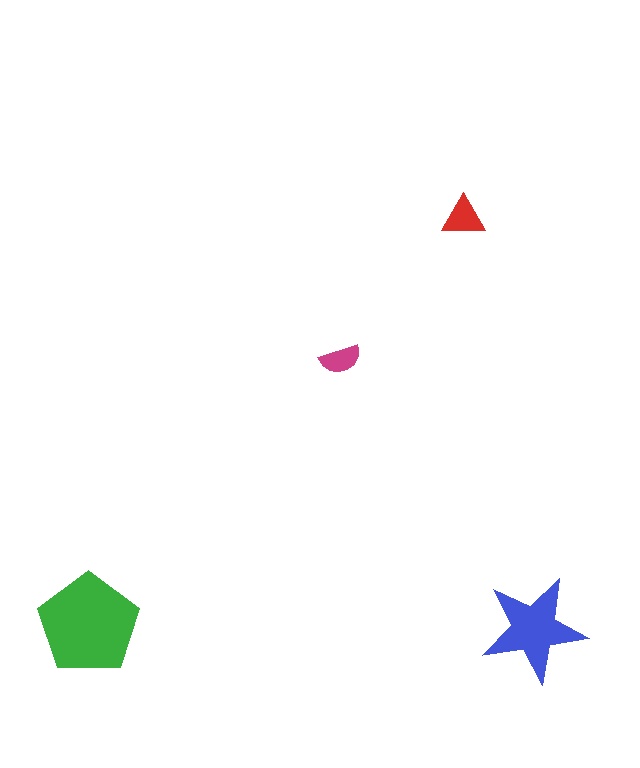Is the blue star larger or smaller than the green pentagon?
Smaller.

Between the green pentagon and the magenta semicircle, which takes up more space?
The green pentagon.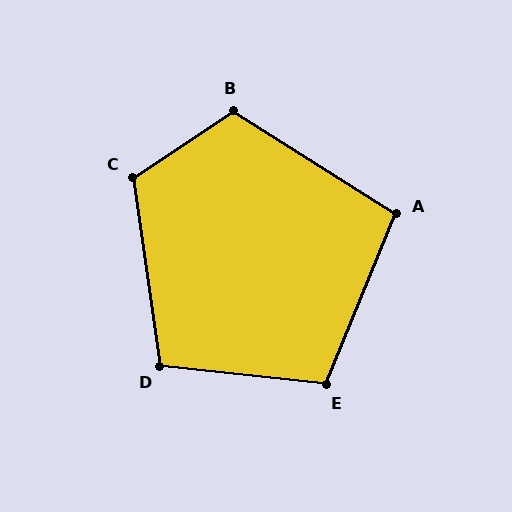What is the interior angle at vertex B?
Approximately 115 degrees (obtuse).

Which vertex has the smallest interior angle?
A, at approximately 100 degrees.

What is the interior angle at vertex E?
Approximately 106 degrees (obtuse).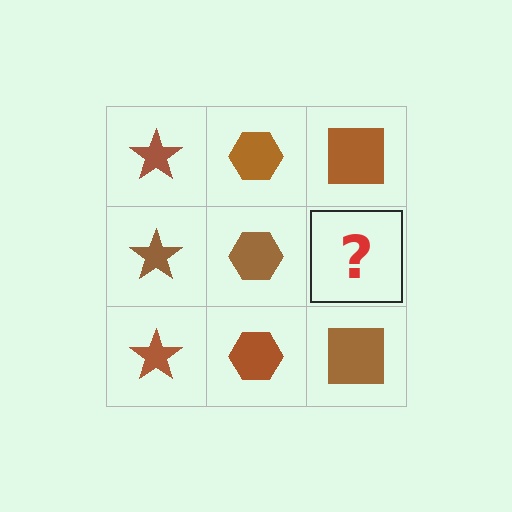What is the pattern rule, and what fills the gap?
The rule is that each column has a consistent shape. The gap should be filled with a brown square.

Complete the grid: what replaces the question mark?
The question mark should be replaced with a brown square.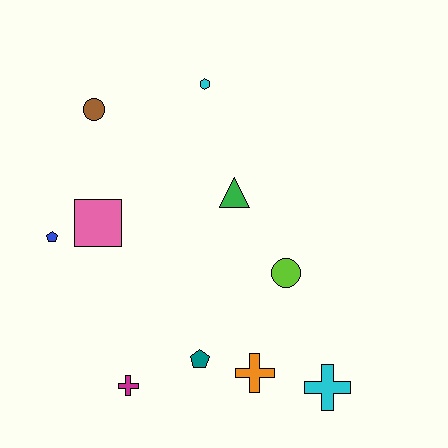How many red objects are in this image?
There are no red objects.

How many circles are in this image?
There are 2 circles.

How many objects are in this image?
There are 10 objects.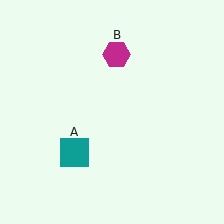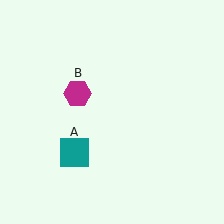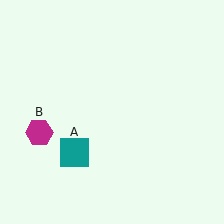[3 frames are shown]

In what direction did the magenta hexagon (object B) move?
The magenta hexagon (object B) moved down and to the left.